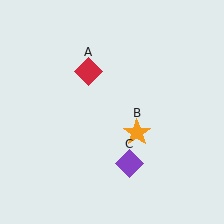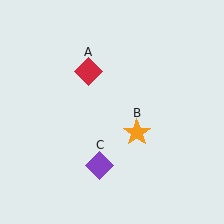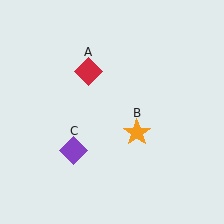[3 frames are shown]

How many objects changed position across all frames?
1 object changed position: purple diamond (object C).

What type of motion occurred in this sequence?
The purple diamond (object C) rotated clockwise around the center of the scene.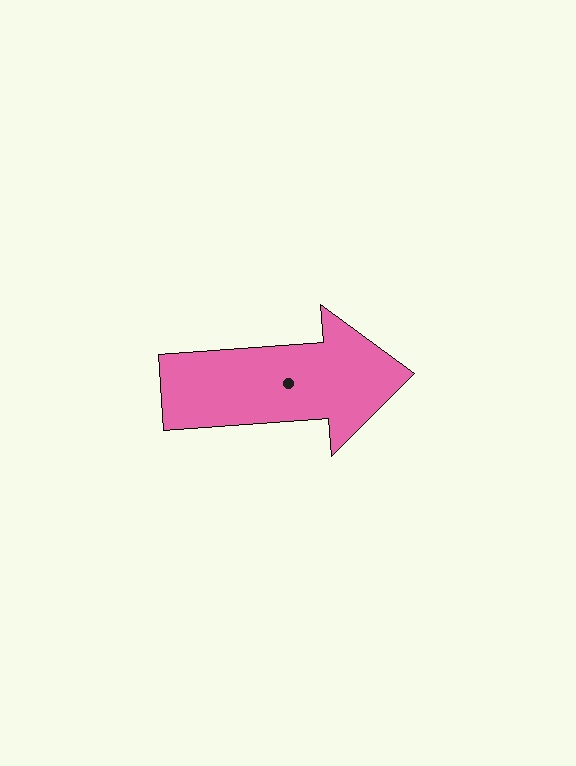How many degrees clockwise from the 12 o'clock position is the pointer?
Approximately 86 degrees.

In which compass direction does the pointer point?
East.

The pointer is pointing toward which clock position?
Roughly 3 o'clock.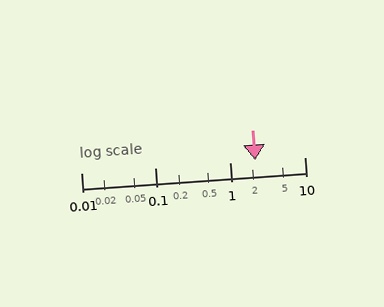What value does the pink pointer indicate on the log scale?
The pointer indicates approximately 2.2.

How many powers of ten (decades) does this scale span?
The scale spans 3 decades, from 0.01 to 10.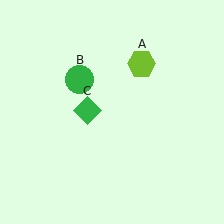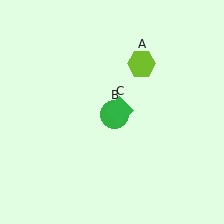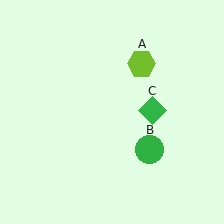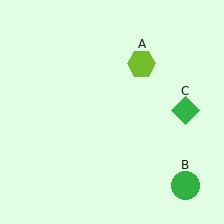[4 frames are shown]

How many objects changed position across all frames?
2 objects changed position: green circle (object B), green diamond (object C).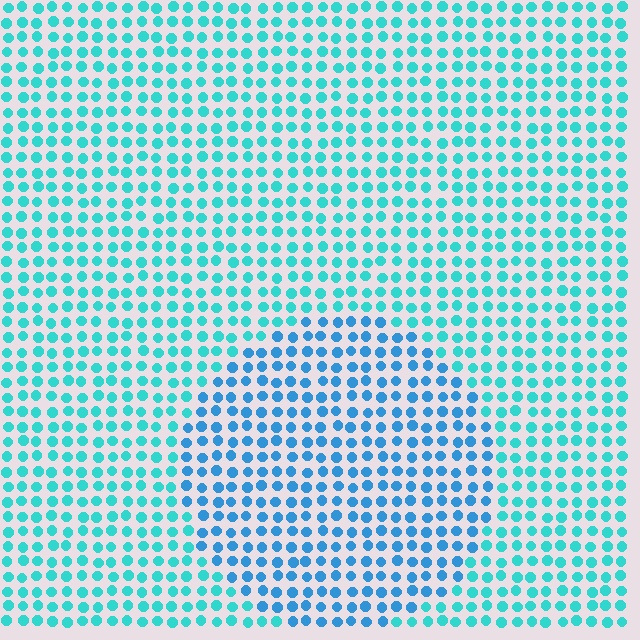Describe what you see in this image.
The image is filled with small cyan elements in a uniform arrangement. A circle-shaped region is visible where the elements are tinted to a slightly different hue, forming a subtle color boundary.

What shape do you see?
I see a circle.